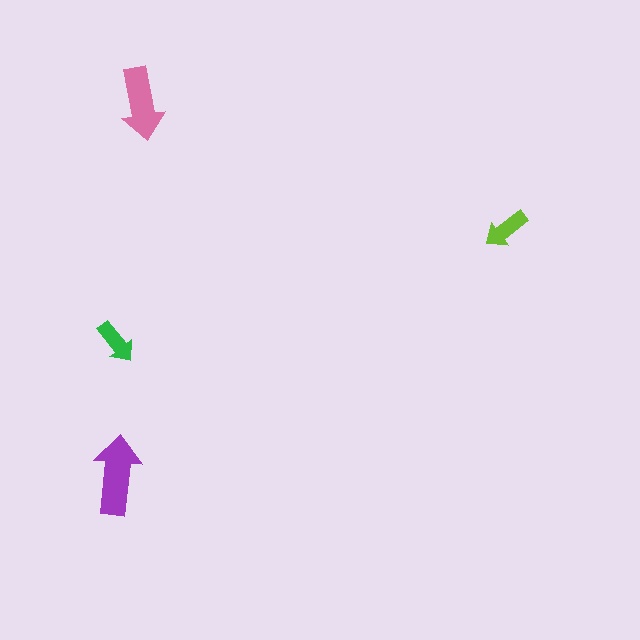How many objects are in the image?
There are 4 objects in the image.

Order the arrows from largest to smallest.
the purple one, the pink one, the lime one, the green one.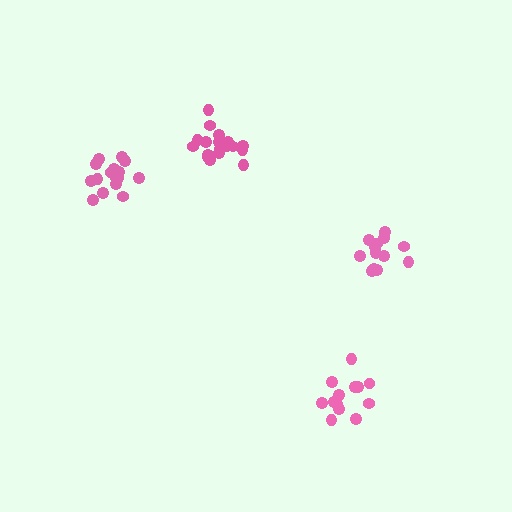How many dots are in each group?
Group 1: 13 dots, Group 2: 18 dots, Group 3: 16 dots, Group 4: 13 dots (60 total).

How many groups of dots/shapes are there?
There are 4 groups.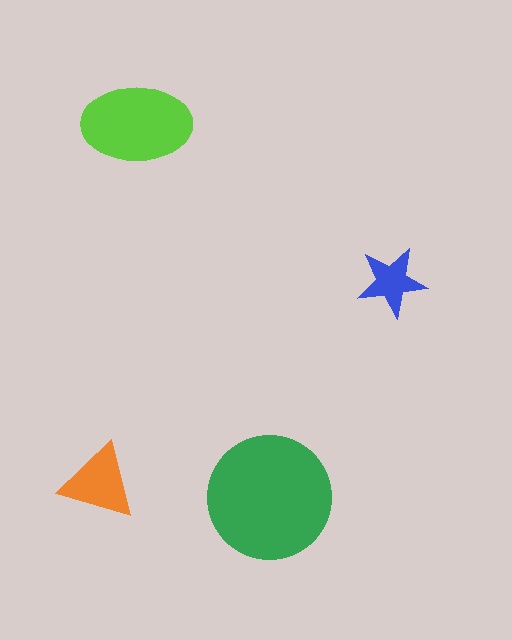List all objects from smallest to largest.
The blue star, the orange triangle, the lime ellipse, the green circle.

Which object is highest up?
The lime ellipse is topmost.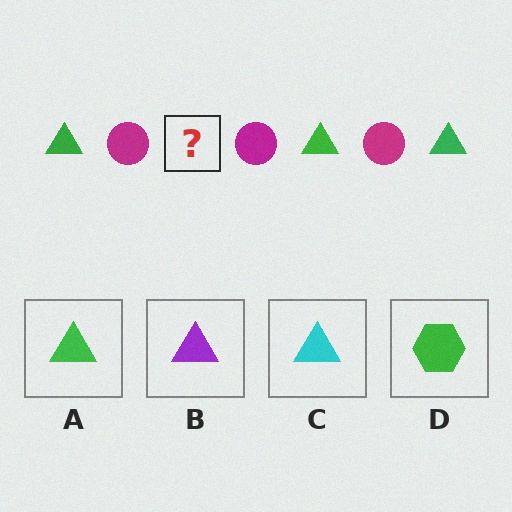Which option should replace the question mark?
Option A.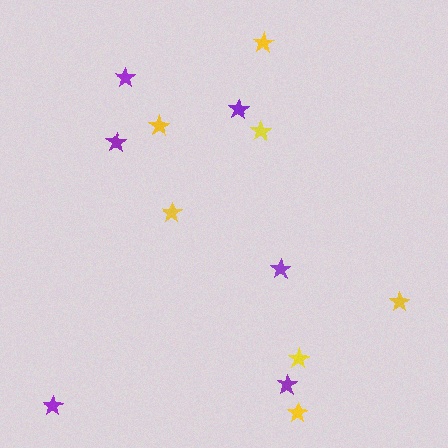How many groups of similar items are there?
There are 2 groups: one group of yellow stars (7) and one group of purple stars (6).